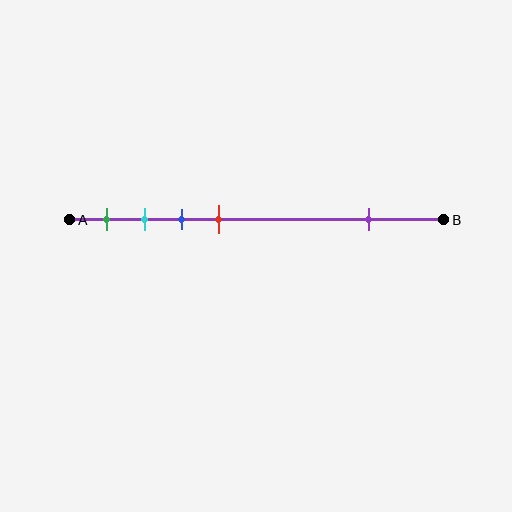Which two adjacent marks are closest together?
The cyan and blue marks are the closest adjacent pair.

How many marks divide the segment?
There are 5 marks dividing the segment.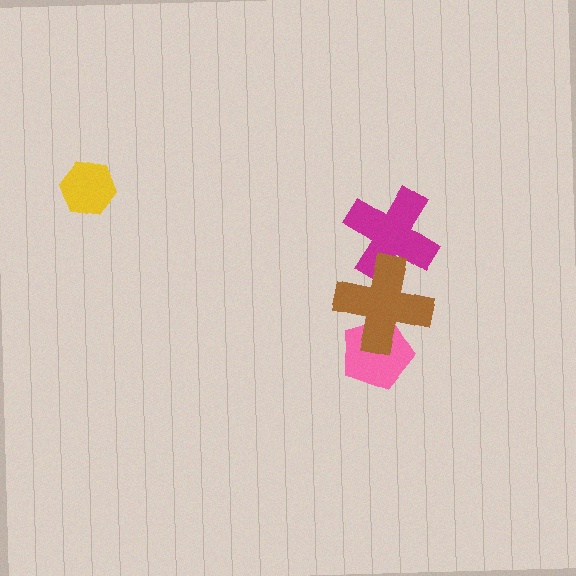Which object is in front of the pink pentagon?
The brown cross is in front of the pink pentagon.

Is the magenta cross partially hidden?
Yes, it is partially covered by another shape.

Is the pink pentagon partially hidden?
Yes, it is partially covered by another shape.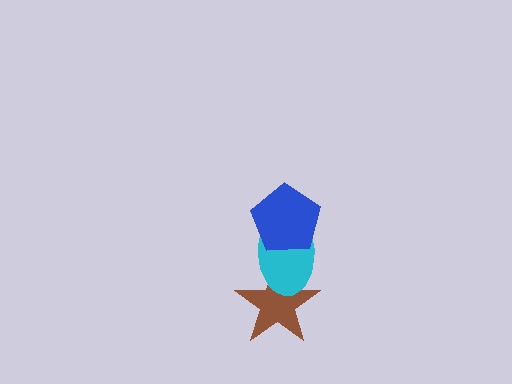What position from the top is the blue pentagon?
The blue pentagon is 1st from the top.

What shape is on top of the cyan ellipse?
The blue pentagon is on top of the cyan ellipse.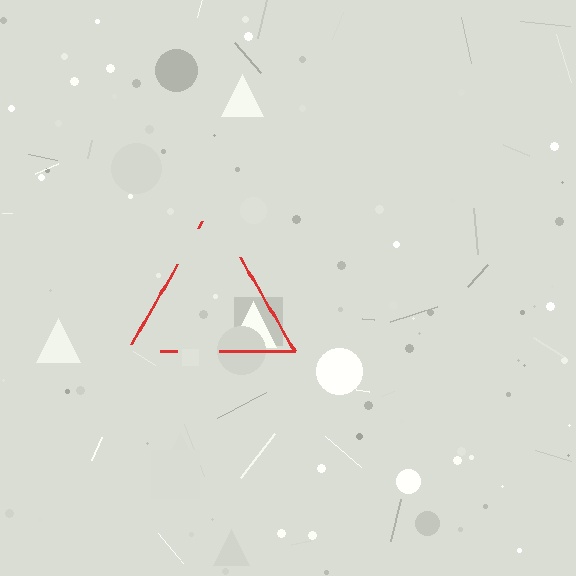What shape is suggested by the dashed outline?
The dashed outline suggests a triangle.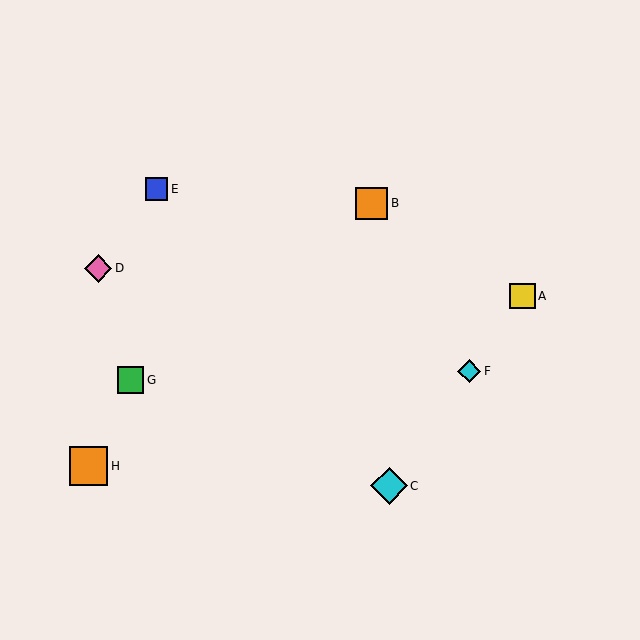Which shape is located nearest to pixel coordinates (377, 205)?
The orange square (labeled B) at (371, 203) is nearest to that location.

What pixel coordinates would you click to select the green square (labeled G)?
Click at (130, 380) to select the green square G.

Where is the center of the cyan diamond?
The center of the cyan diamond is at (389, 486).